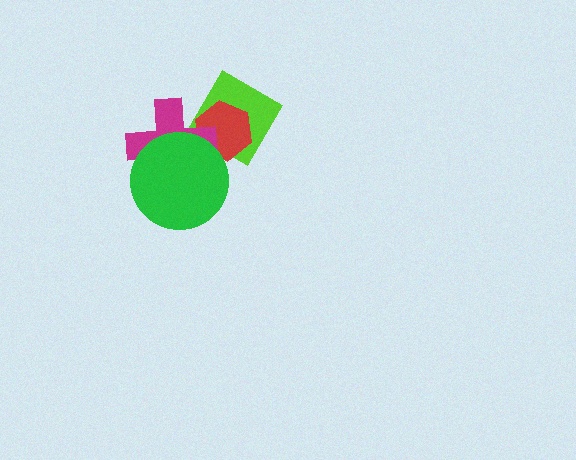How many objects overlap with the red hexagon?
3 objects overlap with the red hexagon.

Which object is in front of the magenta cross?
The green circle is in front of the magenta cross.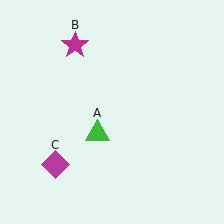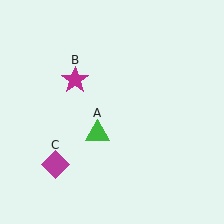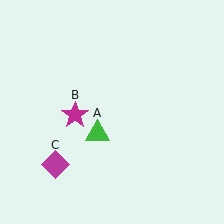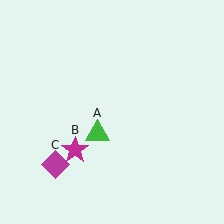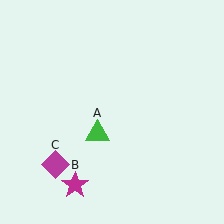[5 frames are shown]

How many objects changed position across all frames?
1 object changed position: magenta star (object B).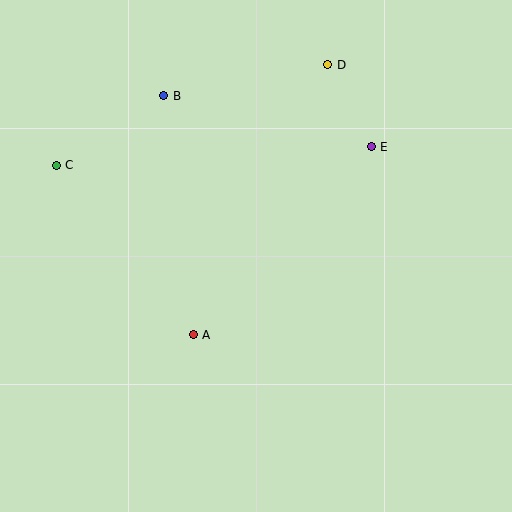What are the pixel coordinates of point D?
Point D is at (328, 65).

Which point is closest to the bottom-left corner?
Point A is closest to the bottom-left corner.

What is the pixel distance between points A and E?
The distance between A and E is 258 pixels.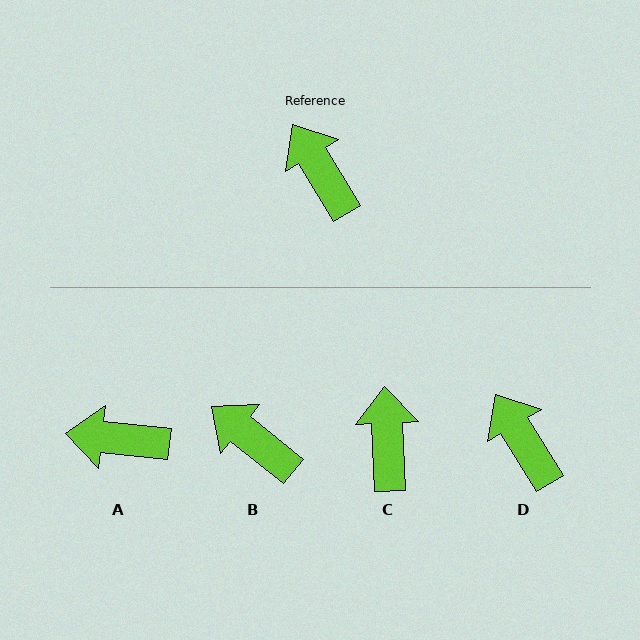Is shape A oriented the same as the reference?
No, it is off by about 53 degrees.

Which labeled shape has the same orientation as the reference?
D.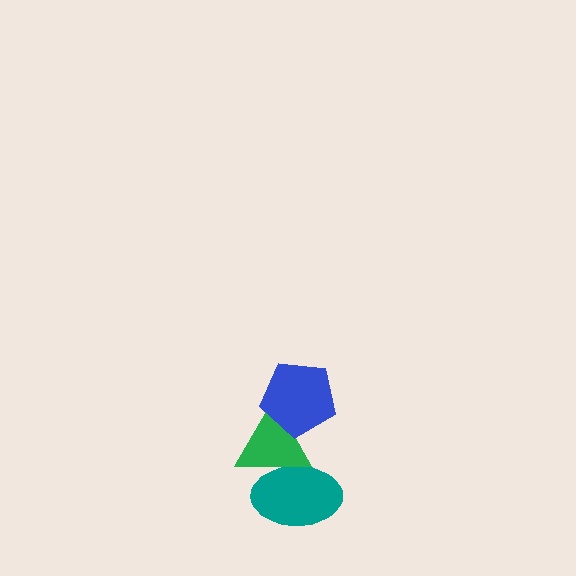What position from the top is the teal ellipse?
The teal ellipse is 3rd from the top.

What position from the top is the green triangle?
The green triangle is 2nd from the top.